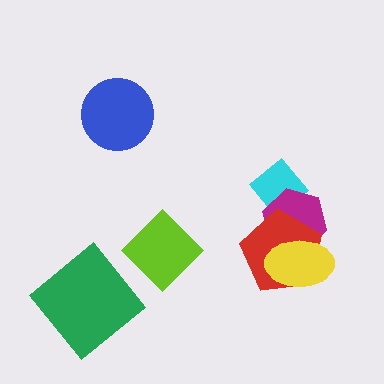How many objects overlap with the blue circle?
0 objects overlap with the blue circle.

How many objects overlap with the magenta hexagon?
3 objects overlap with the magenta hexagon.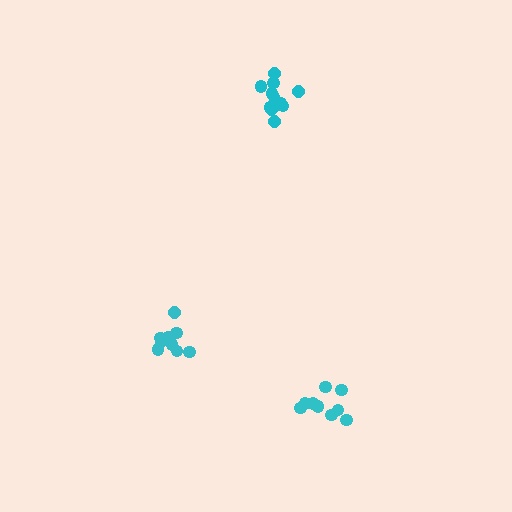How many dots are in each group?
Group 1: 9 dots, Group 2: 9 dots, Group 3: 12 dots (30 total).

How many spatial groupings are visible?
There are 3 spatial groupings.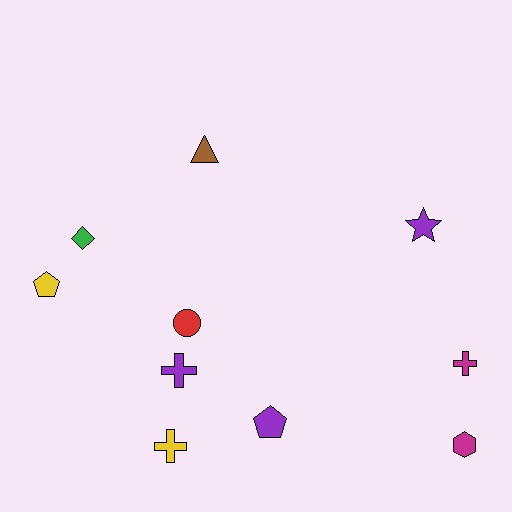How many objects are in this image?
There are 10 objects.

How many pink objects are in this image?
There are no pink objects.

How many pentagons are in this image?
There are 2 pentagons.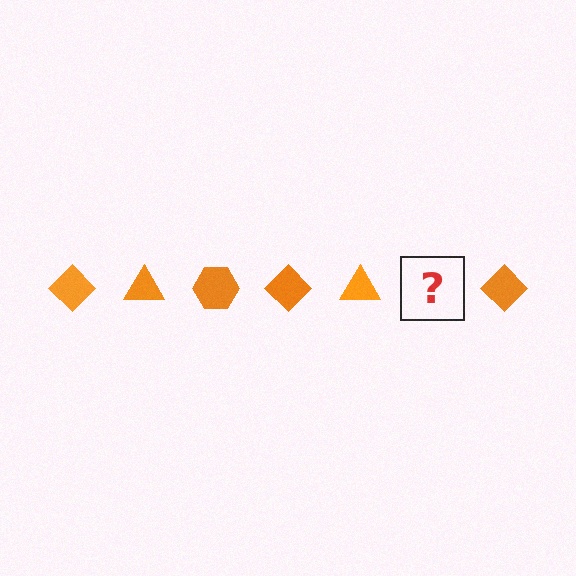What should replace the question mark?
The question mark should be replaced with an orange hexagon.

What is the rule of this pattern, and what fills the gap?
The rule is that the pattern cycles through diamond, triangle, hexagon shapes in orange. The gap should be filled with an orange hexagon.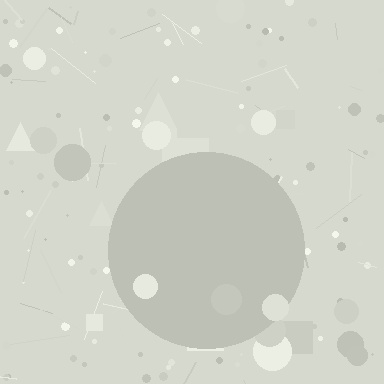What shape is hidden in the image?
A circle is hidden in the image.